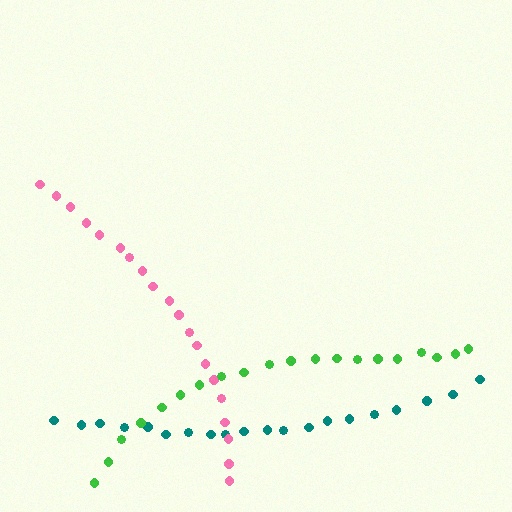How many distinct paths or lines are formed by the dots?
There are 3 distinct paths.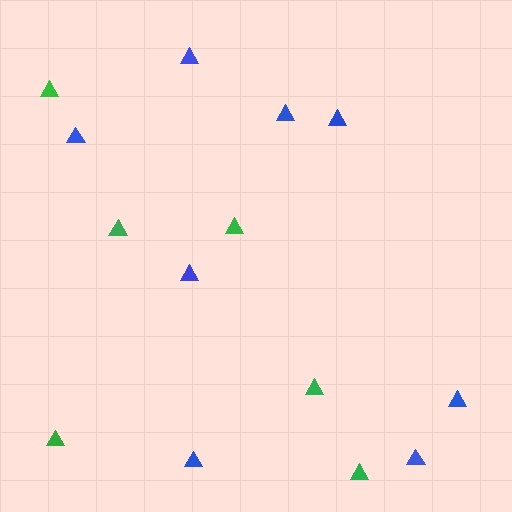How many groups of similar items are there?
There are 2 groups: one group of green triangles (6) and one group of blue triangles (8).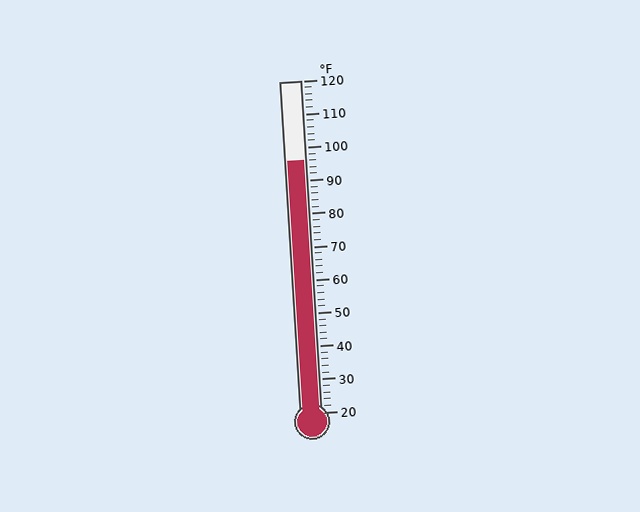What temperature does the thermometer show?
The thermometer shows approximately 96°F.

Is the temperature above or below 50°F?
The temperature is above 50°F.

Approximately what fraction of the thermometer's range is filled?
The thermometer is filled to approximately 75% of its range.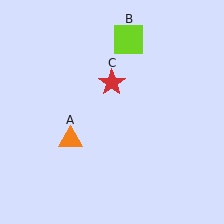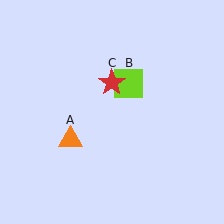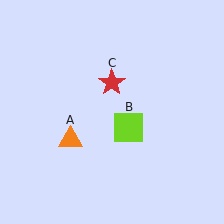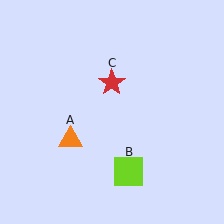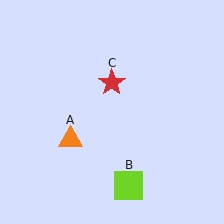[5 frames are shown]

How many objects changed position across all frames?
1 object changed position: lime square (object B).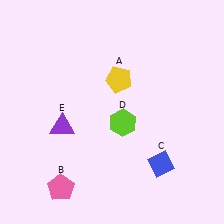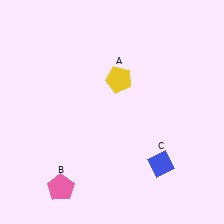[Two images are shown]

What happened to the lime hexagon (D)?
The lime hexagon (D) was removed in Image 2. It was in the bottom-right area of Image 1.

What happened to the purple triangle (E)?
The purple triangle (E) was removed in Image 2. It was in the bottom-left area of Image 1.